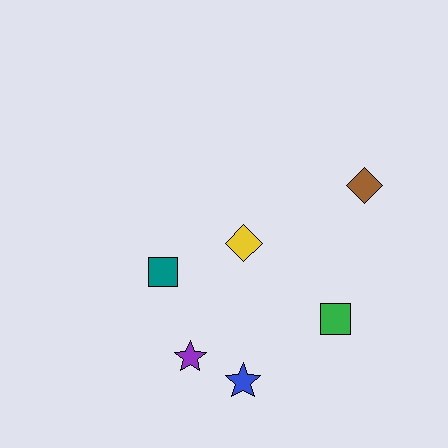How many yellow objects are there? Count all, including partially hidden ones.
There is 1 yellow object.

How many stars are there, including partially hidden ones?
There are 2 stars.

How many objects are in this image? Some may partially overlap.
There are 6 objects.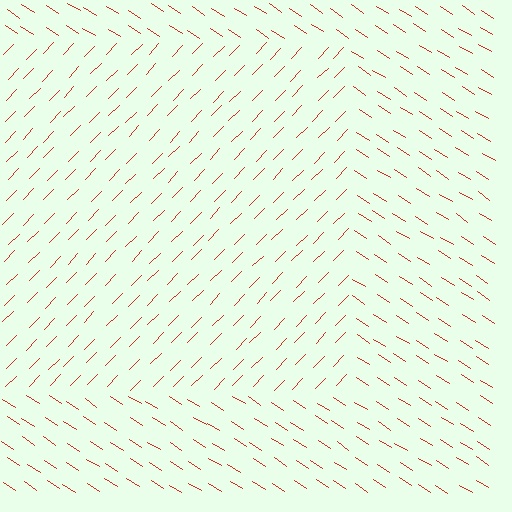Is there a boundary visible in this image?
Yes, there is a texture boundary formed by a change in line orientation.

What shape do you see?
I see a rectangle.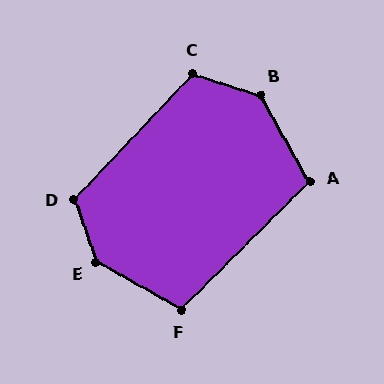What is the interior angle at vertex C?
Approximately 115 degrees (obtuse).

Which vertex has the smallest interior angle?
A, at approximately 105 degrees.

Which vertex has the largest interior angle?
E, at approximately 139 degrees.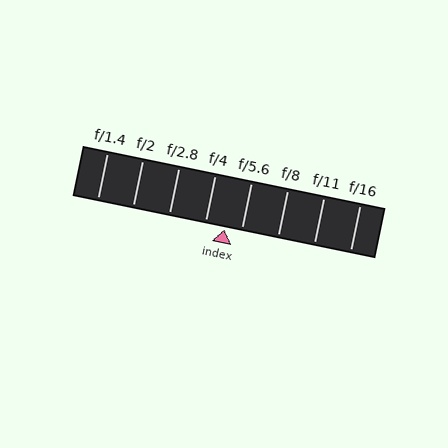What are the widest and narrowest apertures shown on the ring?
The widest aperture shown is f/1.4 and the narrowest is f/16.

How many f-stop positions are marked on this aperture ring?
There are 8 f-stop positions marked.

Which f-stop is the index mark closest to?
The index mark is closest to f/5.6.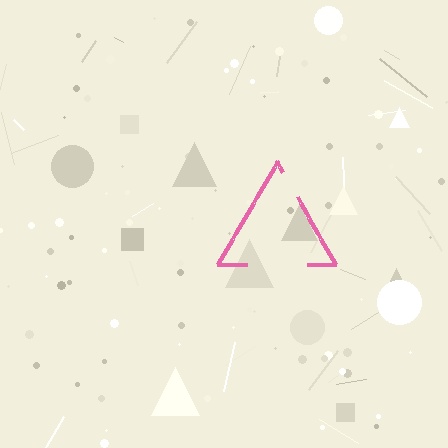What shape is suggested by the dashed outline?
The dashed outline suggests a triangle.